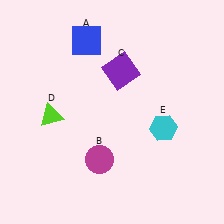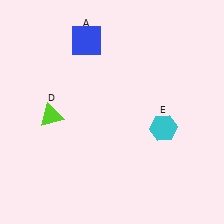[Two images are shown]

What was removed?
The magenta circle (B), the purple square (C) were removed in Image 2.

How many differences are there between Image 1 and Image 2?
There are 2 differences between the two images.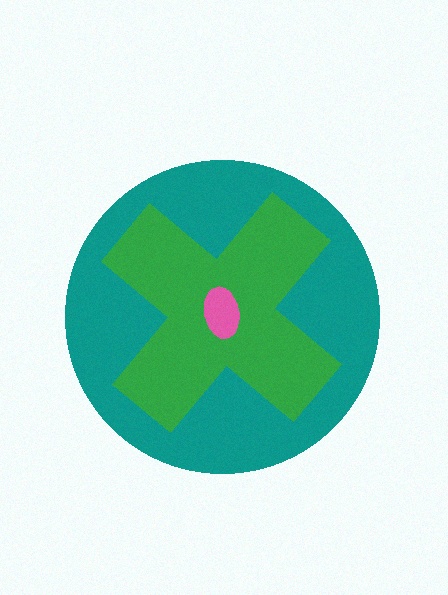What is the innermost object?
The pink ellipse.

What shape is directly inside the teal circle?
The green cross.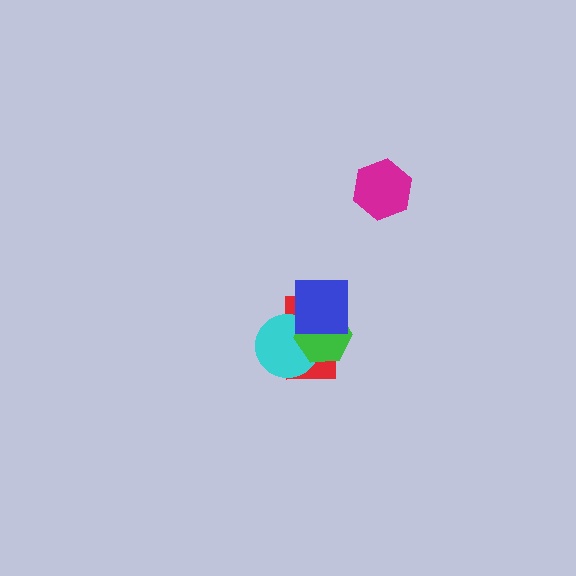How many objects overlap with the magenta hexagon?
0 objects overlap with the magenta hexagon.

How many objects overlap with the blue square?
3 objects overlap with the blue square.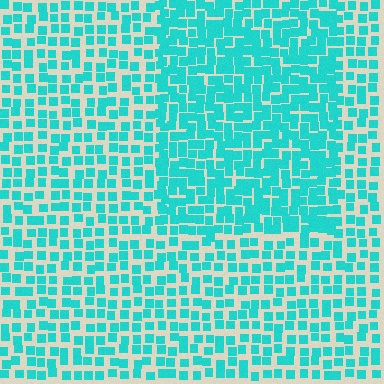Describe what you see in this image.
The image contains small cyan elements arranged at two different densities. A rectangle-shaped region is visible where the elements are more densely packed than the surrounding area.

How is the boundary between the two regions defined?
The boundary is defined by a change in element density (approximately 1.6x ratio). All elements are the same color, size, and shape.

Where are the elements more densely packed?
The elements are more densely packed inside the rectangle boundary.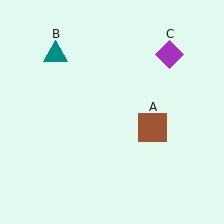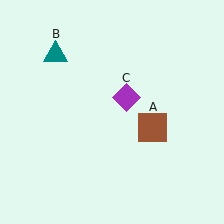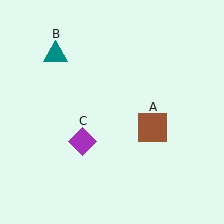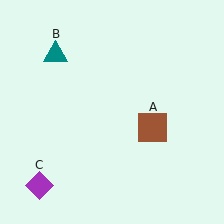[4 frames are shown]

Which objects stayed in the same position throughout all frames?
Brown square (object A) and teal triangle (object B) remained stationary.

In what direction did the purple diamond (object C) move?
The purple diamond (object C) moved down and to the left.